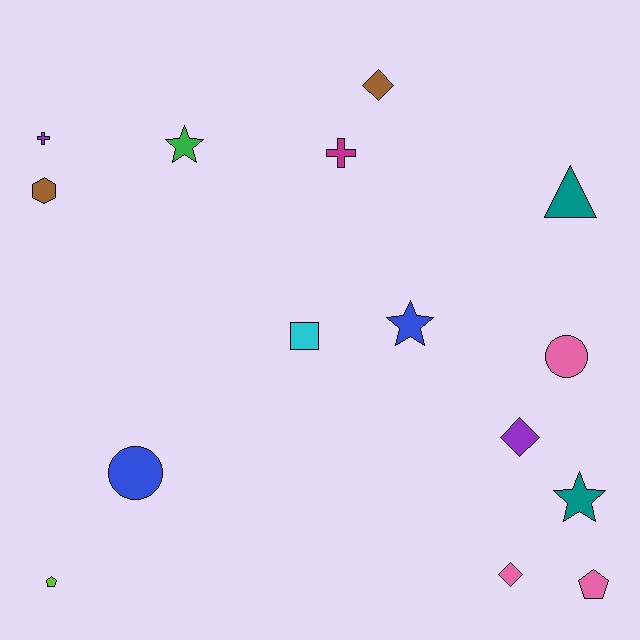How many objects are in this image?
There are 15 objects.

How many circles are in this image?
There are 2 circles.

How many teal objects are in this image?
There are 2 teal objects.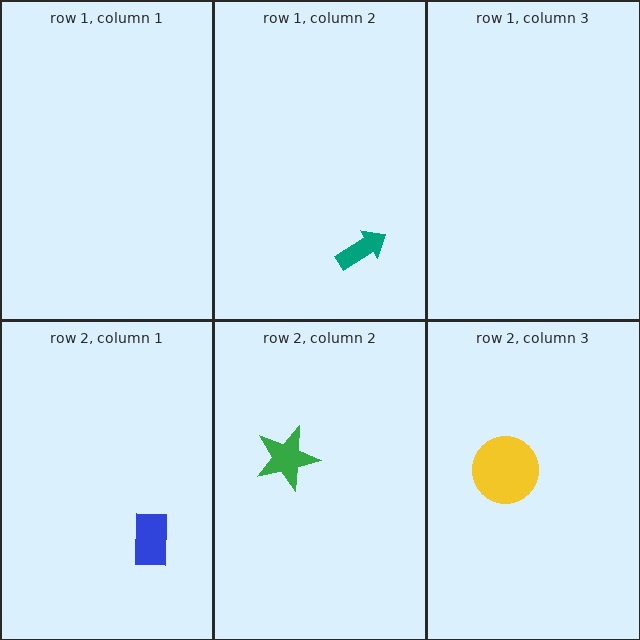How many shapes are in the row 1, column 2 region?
1.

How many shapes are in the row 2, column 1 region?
1.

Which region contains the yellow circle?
The row 2, column 3 region.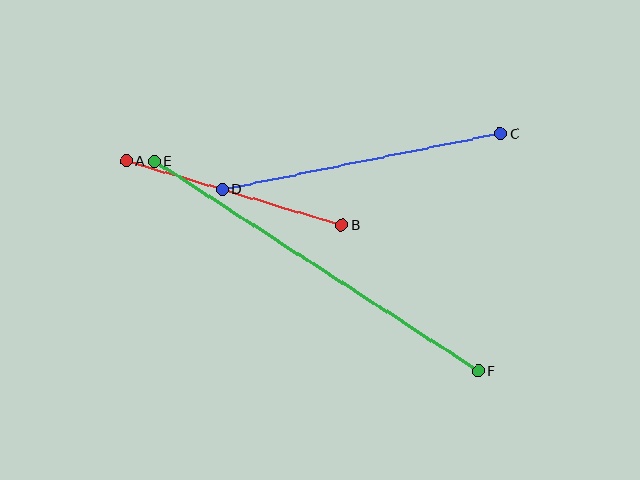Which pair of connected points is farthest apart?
Points E and F are farthest apart.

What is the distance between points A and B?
The distance is approximately 224 pixels.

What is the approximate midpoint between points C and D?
The midpoint is at approximately (361, 162) pixels.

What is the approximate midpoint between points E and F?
The midpoint is at approximately (317, 266) pixels.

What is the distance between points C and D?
The distance is approximately 284 pixels.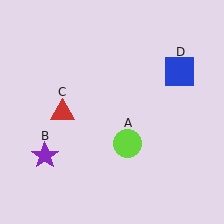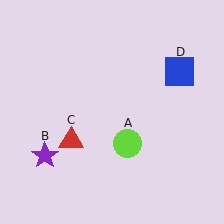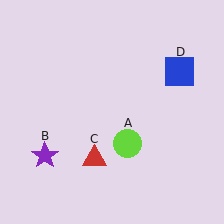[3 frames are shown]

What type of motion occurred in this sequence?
The red triangle (object C) rotated counterclockwise around the center of the scene.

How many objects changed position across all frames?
1 object changed position: red triangle (object C).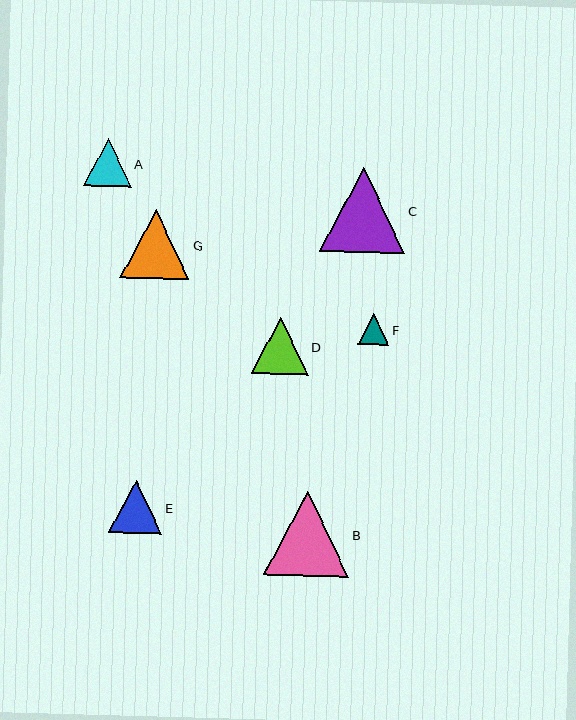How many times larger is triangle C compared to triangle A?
Triangle C is approximately 1.8 times the size of triangle A.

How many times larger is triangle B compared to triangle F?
Triangle B is approximately 2.8 times the size of triangle F.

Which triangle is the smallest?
Triangle F is the smallest with a size of approximately 31 pixels.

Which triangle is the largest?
Triangle B is the largest with a size of approximately 85 pixels.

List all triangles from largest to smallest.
From largest to smallest: B, C, G, D, E, A, F.